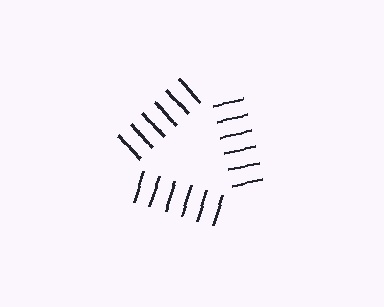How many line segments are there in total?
18 — 6 along each of the 3 edges.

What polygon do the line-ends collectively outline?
An illusory triangle — the line segments terminate on its edges but no continuous stroke is drawn.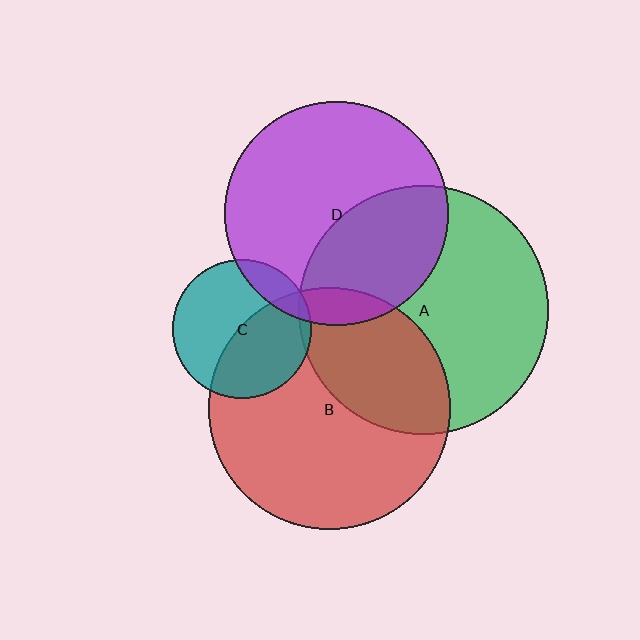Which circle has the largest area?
Circle A (green).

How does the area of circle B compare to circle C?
Approximately 3.0 times.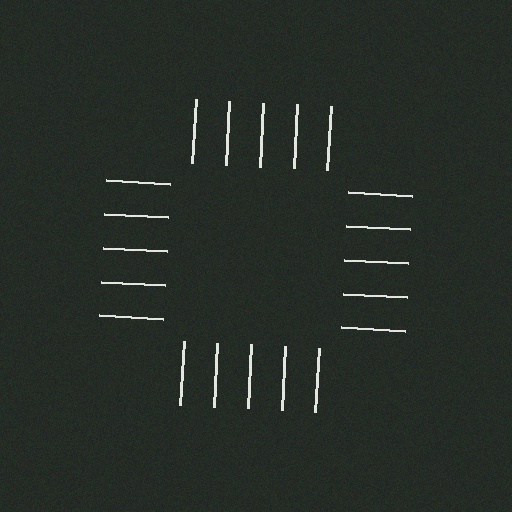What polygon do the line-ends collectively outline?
An illusory square — the line segments terminate on its edges but no continuous stroke is drawn.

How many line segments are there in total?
20 — 5 along each of the 4 edges.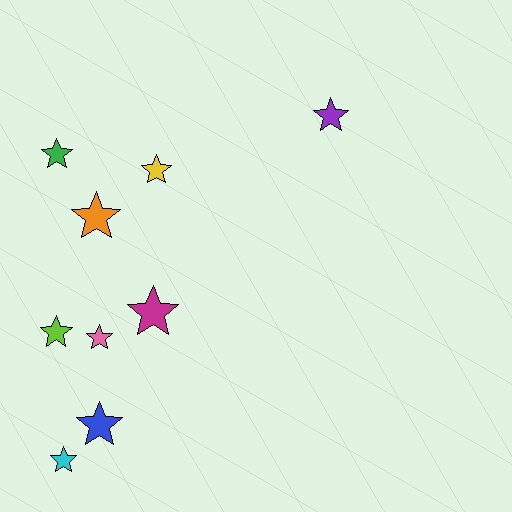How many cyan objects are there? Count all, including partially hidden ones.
There is 1 cyan object.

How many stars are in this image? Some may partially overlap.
There are 9 stars.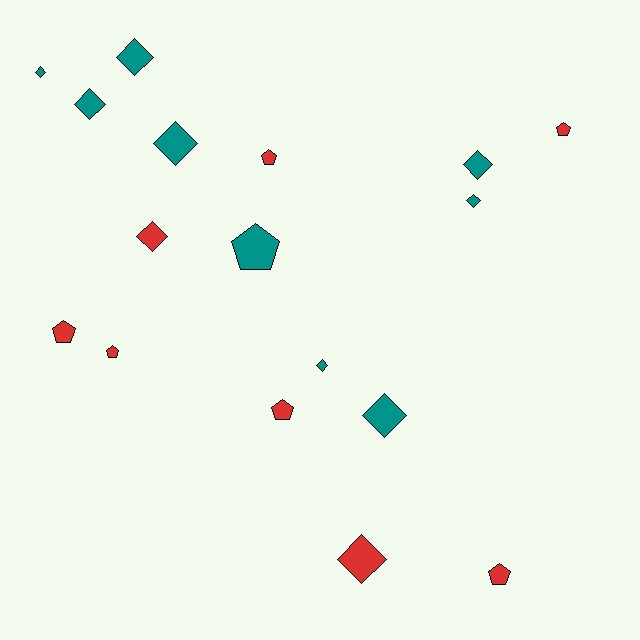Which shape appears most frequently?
Diamond, with 10 objects.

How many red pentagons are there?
There are 6 red pentagons.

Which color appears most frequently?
Teal, with 9 objects.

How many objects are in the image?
There are 17 objects.